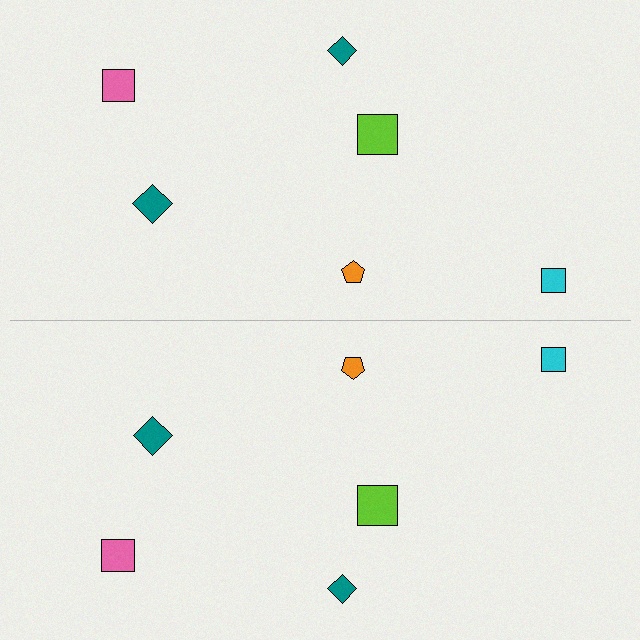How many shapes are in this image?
There are 12 shapes in this image.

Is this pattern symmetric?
Yes, this pattern has bilateral (reflection) symmetry.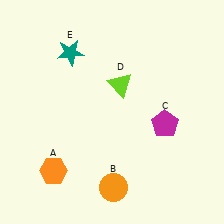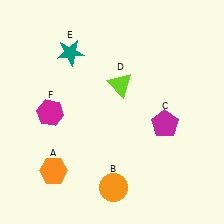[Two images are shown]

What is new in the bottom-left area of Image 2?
A magenta hexagon (F) was added in the bottom-left area of Image 2.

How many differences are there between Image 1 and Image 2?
There is 1 difference between the two images.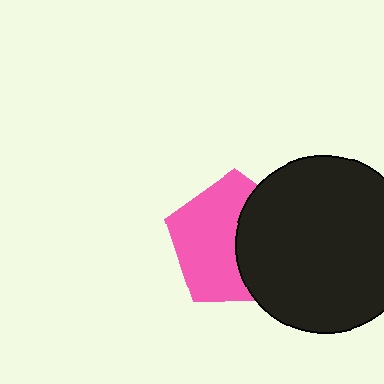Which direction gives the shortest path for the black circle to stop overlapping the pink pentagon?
Moving right gives the shortest separation.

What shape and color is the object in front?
The object in front is a black circle.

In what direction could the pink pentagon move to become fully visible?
The pink pentagon could move left. That would shift it out from behind the black circle entirely.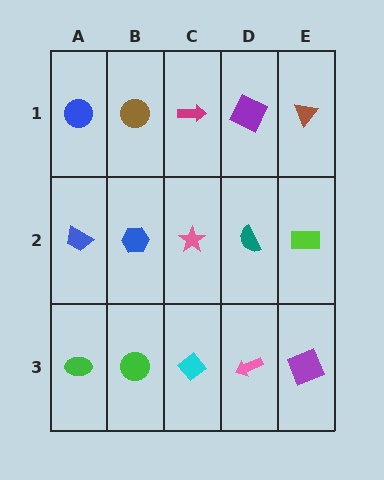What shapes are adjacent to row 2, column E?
A brown triangle (row 1, column E), a purple square (row 3, column E), a teal semicircle (row 2, column D).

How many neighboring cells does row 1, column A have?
2.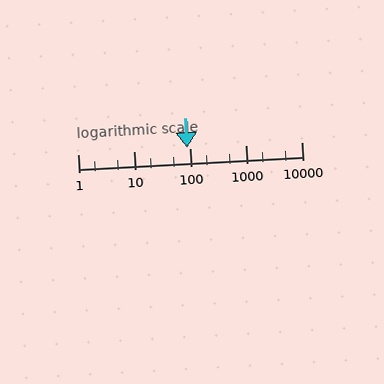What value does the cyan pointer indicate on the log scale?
The pointer indicates approximately 89.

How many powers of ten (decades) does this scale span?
The scale spans 4 decades, from 1 to 10000.